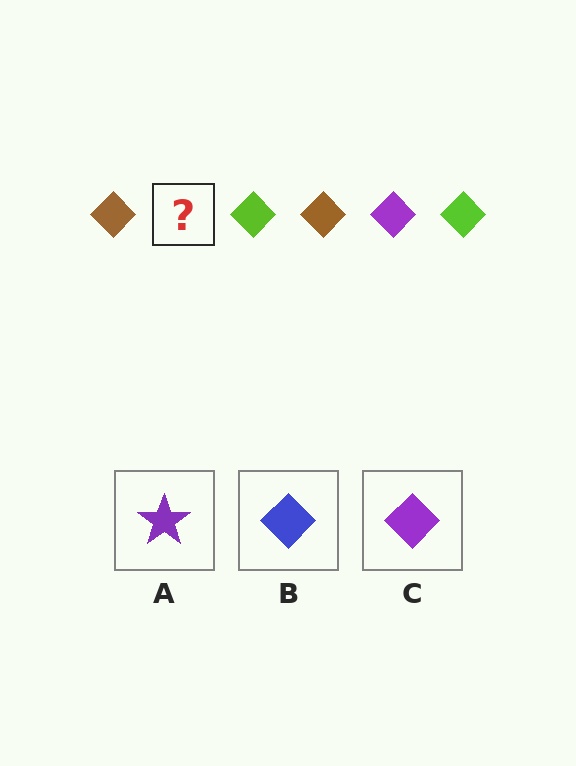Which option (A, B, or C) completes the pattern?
C.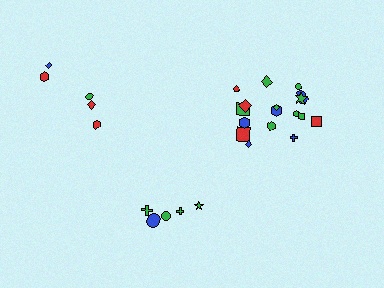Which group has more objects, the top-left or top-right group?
The top-right group.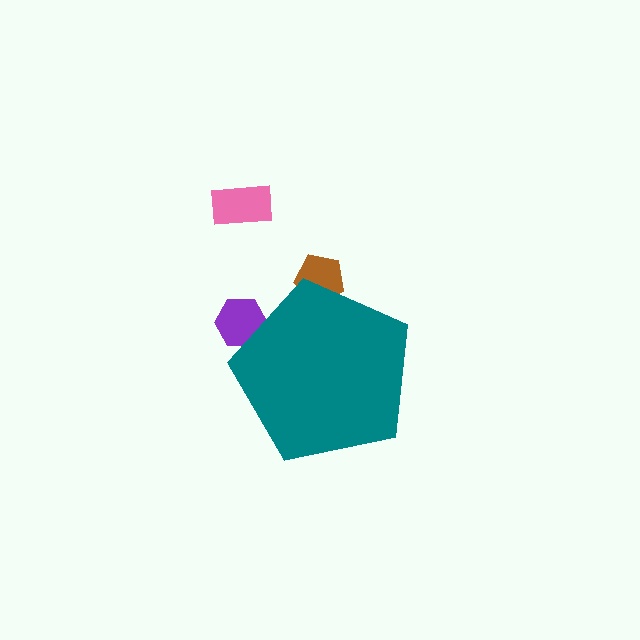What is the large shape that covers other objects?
A teal pentagon.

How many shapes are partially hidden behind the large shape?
2 shapes are partially hidden.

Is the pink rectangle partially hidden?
No, the pink rectangle is fully visible.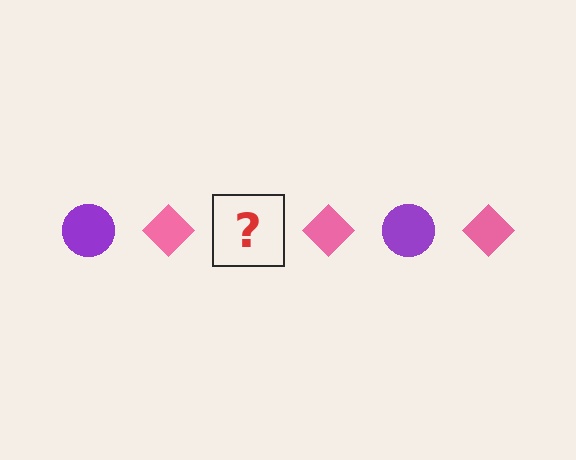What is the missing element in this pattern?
The missing element is a purple circle.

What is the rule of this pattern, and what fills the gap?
The rule is that the pattern alternates between purple circle and pink diamond. The gap should be filled with a purple circle.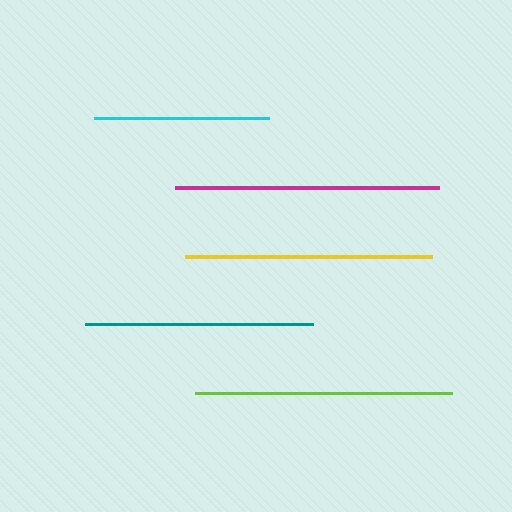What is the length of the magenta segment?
The magenta segment is approximately 264 pixels long.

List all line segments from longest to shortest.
From longest to shortest: magenta, lime, yellow, teal, cyan.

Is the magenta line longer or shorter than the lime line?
The magenta line is longer than the lime line.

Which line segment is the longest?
The magenta line is the longest at approximately 264 pixels.